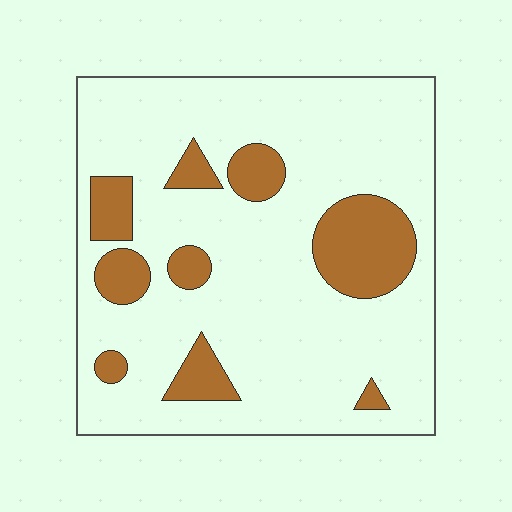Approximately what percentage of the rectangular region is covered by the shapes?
Approximately 20%.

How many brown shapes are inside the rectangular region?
9.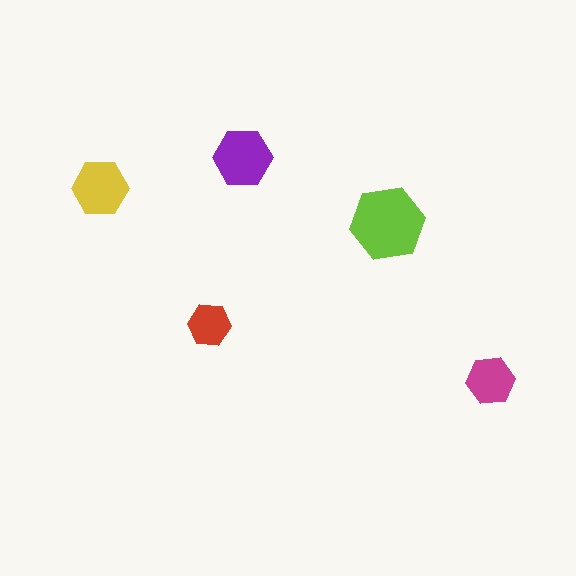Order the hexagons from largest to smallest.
the lime one, the purple one, the yellow one, the magenta one, the red one.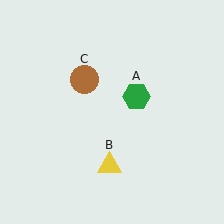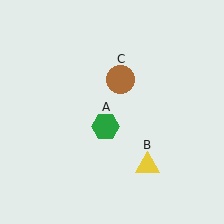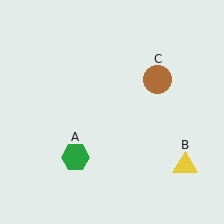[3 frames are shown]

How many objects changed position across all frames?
3 objects changed position: green hexagon (object A), yellow triangle (object B), brown circle (object C).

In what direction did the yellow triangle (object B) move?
The yellow triangle (object B) moved right.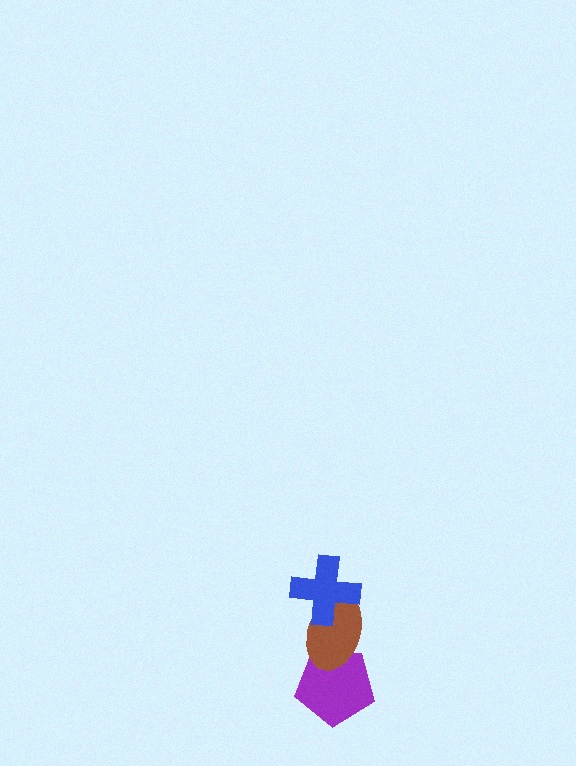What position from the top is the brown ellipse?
The brown ellipse is 2nd from the top.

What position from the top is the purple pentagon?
The purple pentagon is 3rd from the top.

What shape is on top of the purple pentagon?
The brown ellipse is on top of the purple pentagon.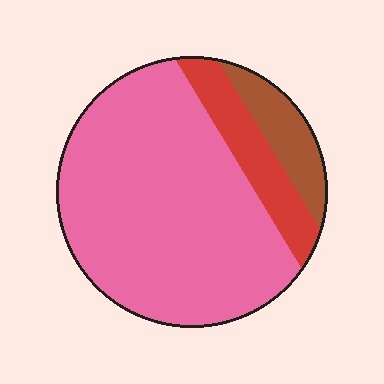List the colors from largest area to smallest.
From largest to smallest: pink, red, brown.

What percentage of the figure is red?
Red covers about 15% of the figure.